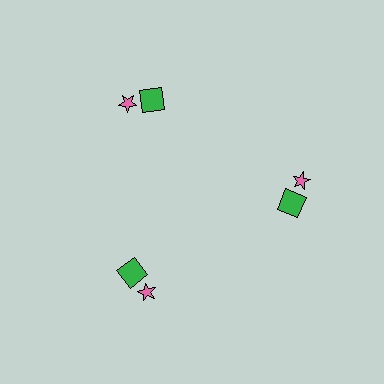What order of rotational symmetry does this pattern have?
This pattern has 3-fold rotational symmetry.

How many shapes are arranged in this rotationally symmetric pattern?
There are 6 shapes, arranged in 3 groups of 2.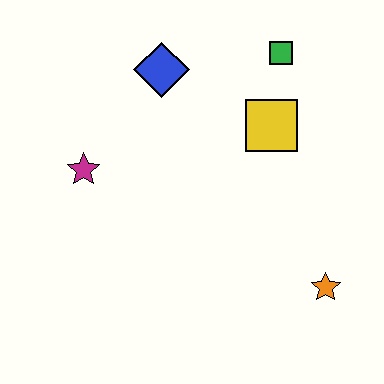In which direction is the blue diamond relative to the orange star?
The blue diamond is above the orange star.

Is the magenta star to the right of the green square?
No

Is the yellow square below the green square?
Yes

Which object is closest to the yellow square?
The green square is closest to the yellow square.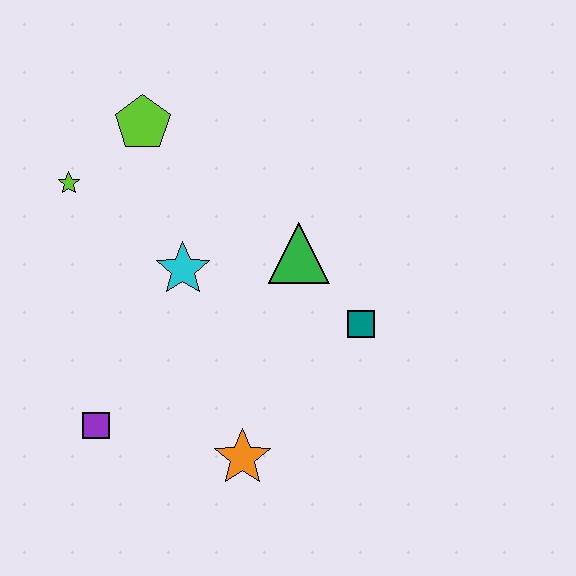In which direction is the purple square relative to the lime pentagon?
The purple square is below the lime pentagon.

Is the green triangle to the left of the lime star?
No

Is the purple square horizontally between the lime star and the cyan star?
Yes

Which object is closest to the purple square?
The orange star is closest to the purple square.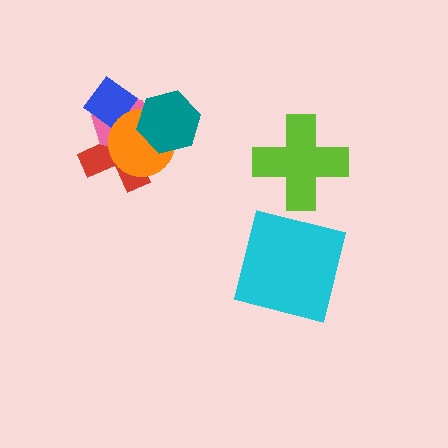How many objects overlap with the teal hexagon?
3 objects overlap with the teal hexagon.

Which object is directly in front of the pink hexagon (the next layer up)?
The blue diamond is directly in front of the pink hexagon.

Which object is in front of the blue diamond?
The orange circle is in front of the blue diamond.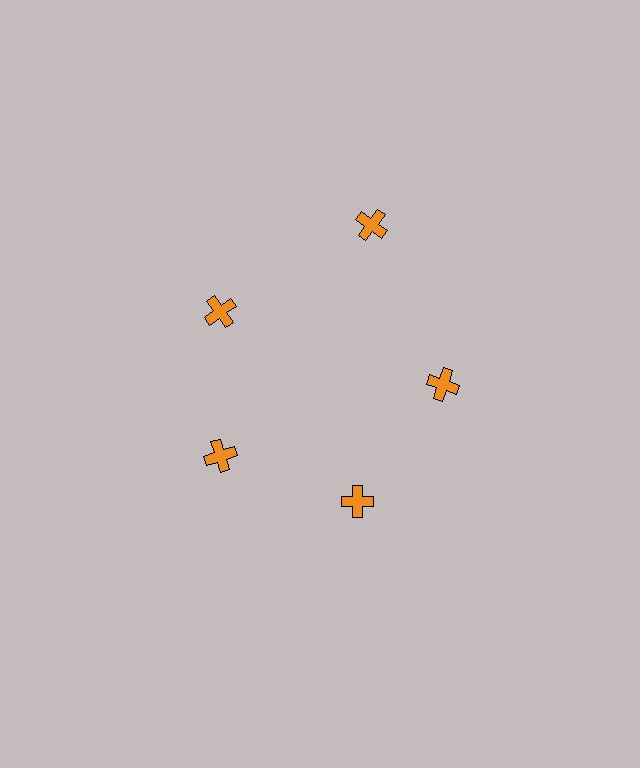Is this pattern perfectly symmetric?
No. The 5 orange crosses are arranged in a ring, but one element near the 1 o'clock position is pushed outward from the center, breaking the 5-fold rotational symmetry.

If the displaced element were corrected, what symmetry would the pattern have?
It would have 5-fold rotational symmetry — the pattern would map onto itself every 72 degrees.